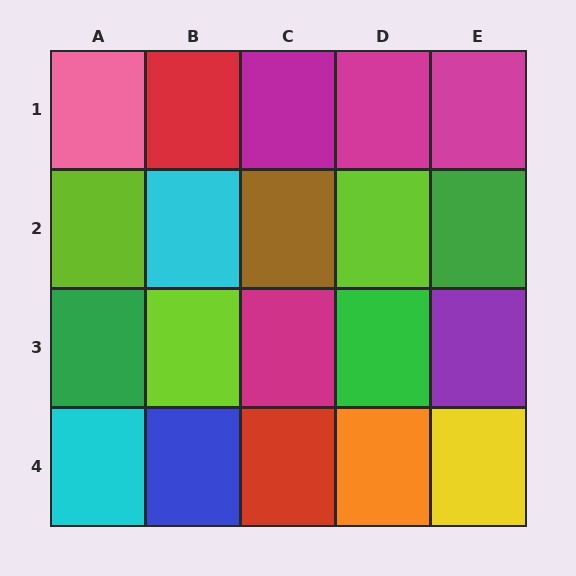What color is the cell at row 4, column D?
Orange.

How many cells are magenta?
4 cells are magenta.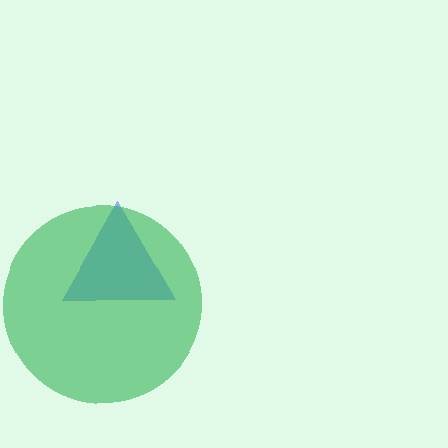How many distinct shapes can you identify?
There are 2 distinct shapes: a blue triangle, a green circle.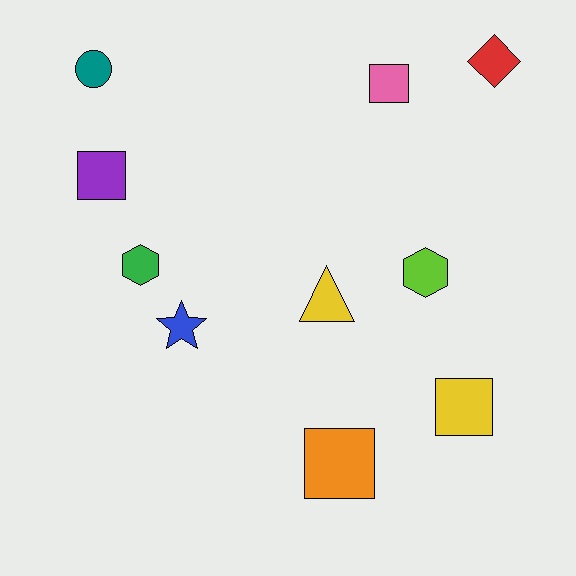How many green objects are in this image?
There is 1 green object.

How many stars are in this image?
There is 1 star.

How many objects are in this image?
There are 10 objects.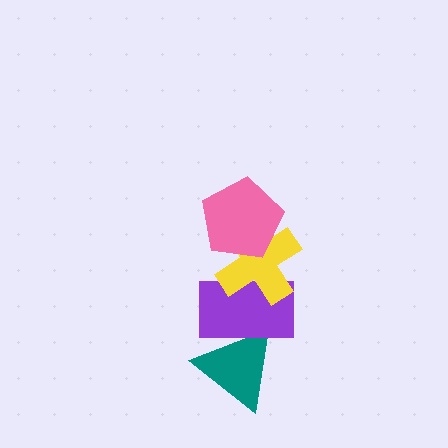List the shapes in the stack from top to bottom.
From top to bottom: the pink pentagon, the yellow cross, the purple rectangle, the teal triangle.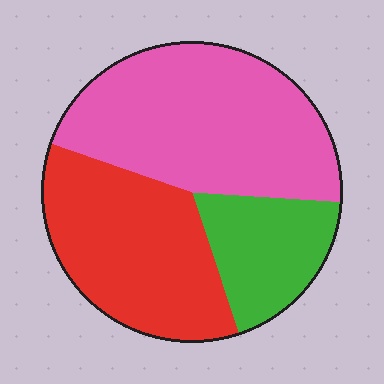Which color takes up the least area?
Green, at roughly 20%.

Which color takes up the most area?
Pink, at roughly 45%.